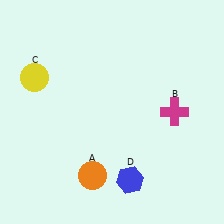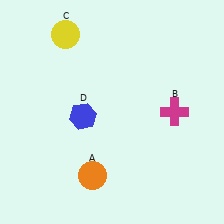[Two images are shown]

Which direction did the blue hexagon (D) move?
The blue hexagon (D) moved up.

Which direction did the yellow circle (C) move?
The yellow circle (C) moved up.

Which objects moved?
The objects that moved are: the yellow circle (C), the blue hexagon (D).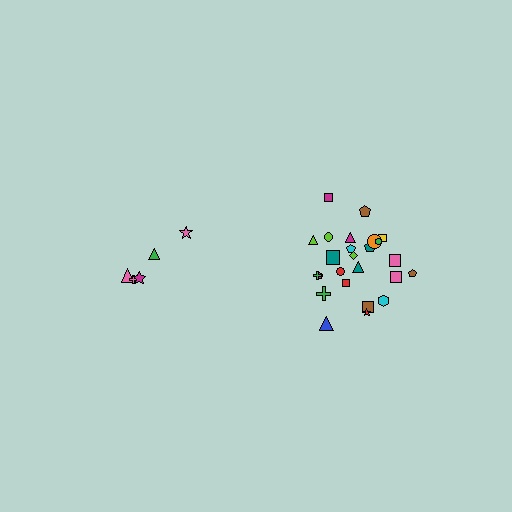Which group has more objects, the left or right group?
The right group.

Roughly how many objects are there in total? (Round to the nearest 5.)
Roughly 30 objects in total.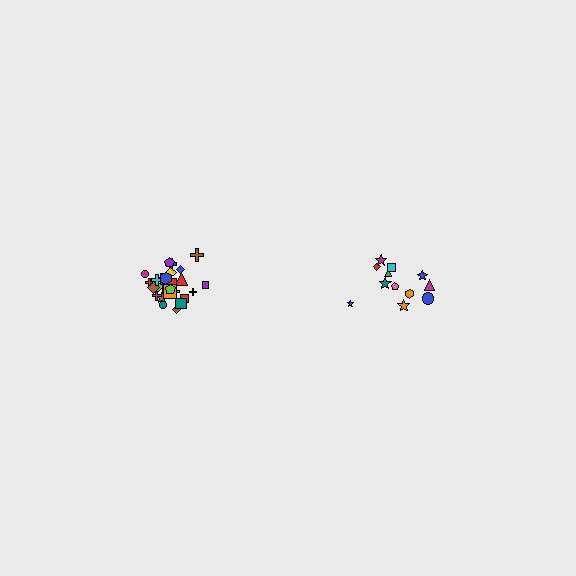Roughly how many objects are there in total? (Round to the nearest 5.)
Roughly 35 objects in total.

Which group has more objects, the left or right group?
The left group.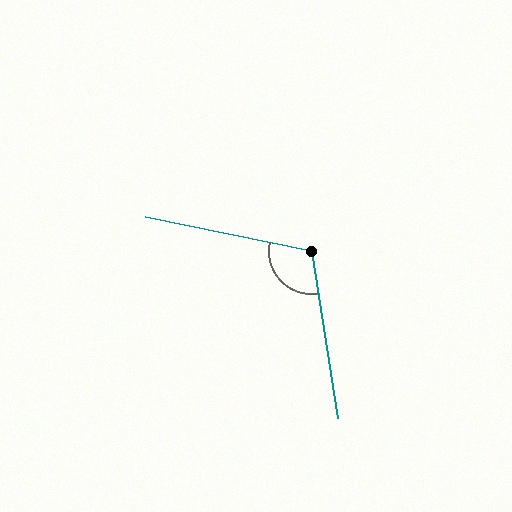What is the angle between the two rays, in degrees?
Approximately 111 degrees.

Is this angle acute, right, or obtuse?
It is obtuse.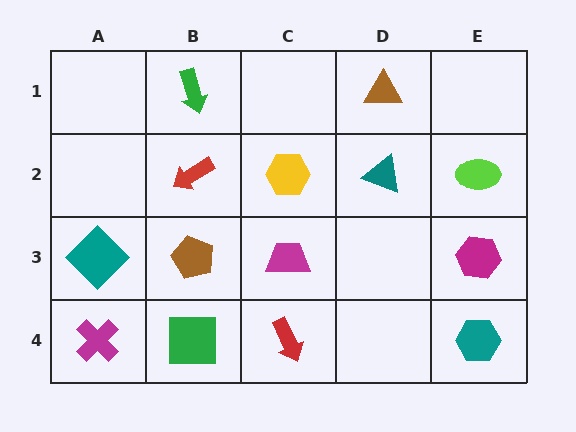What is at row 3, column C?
A magenta trapezoid.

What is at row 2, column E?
A lime ellipse.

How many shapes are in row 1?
2 shapes.